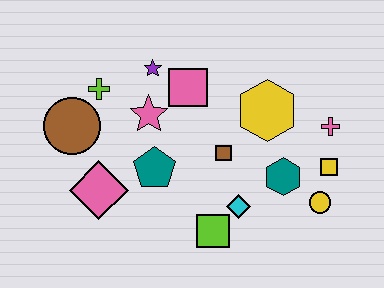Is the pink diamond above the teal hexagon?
No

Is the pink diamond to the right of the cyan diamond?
No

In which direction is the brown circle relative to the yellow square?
The brown circle is to the left of the yellow square.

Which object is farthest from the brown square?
The brown circle is farthest from the brown square.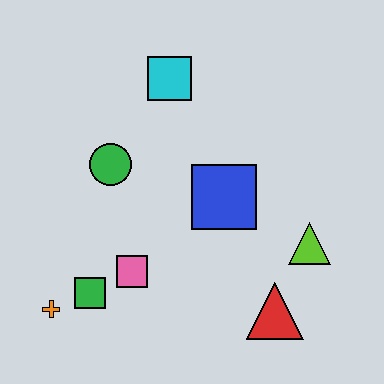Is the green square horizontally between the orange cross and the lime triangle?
Yes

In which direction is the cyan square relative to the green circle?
The cyan square is above the green circle.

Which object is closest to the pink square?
The green square is closest to the pink square.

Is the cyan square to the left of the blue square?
Yes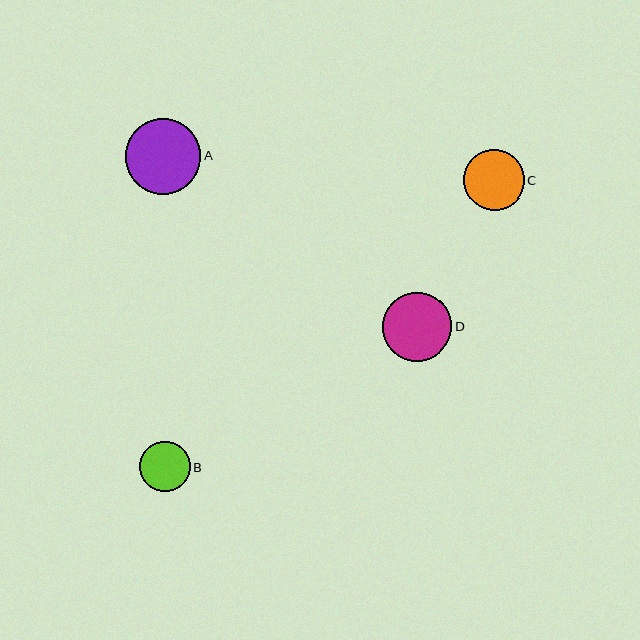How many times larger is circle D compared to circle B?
Circle D is approximately 1.4 times the size of circle B.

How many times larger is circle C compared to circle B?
Circle C is approximately 1.2 times the size of circle B.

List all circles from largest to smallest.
From largest to smallest: A, D, C, B.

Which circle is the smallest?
Circle B is the smallest with a size of approximately 51 pixels.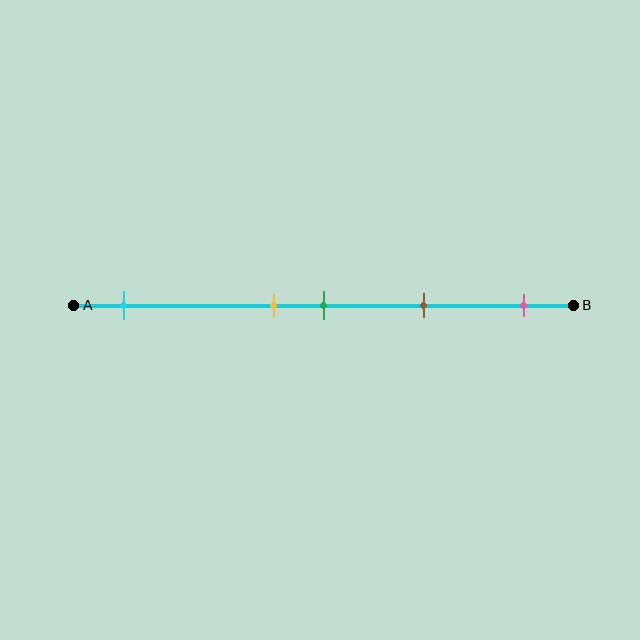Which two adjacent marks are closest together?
The yellow and green marks are the closest adjacent pair.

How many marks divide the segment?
There are 5 marks dividing the segment.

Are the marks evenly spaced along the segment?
No, the marks are not evenly spaced.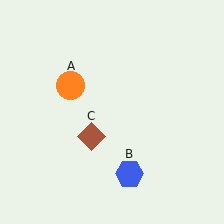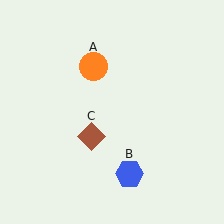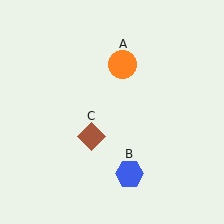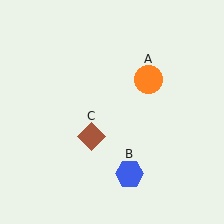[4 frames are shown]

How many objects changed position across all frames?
1 object changed position: orange circle (object A).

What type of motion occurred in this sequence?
The orange circle (object A) rotated clockwise around the center of the scene.